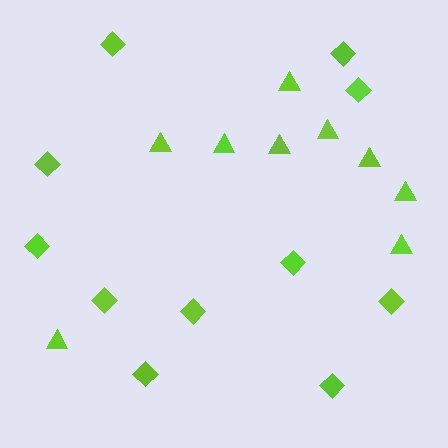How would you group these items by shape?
There are 2 groups: one group of triangles (9) and one group of diamonds (11).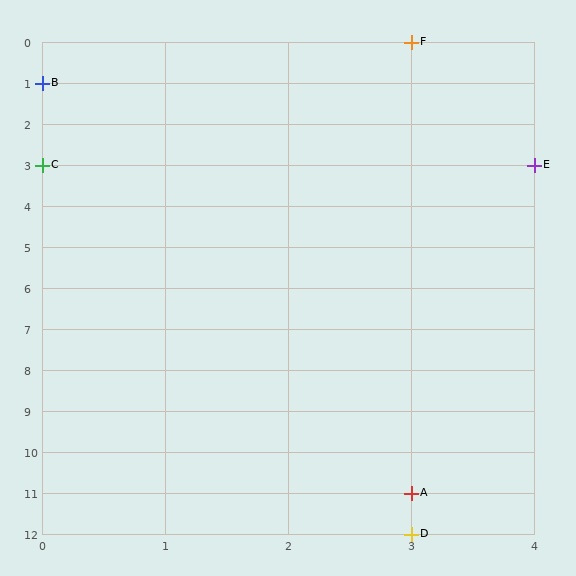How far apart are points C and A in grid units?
Points C and A are 3 columns and 8 rows apart (about 8.5 grid units diagonally).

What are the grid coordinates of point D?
Point D is at grid coordinates (3, 12).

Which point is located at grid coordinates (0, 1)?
Point B is at (0, 1).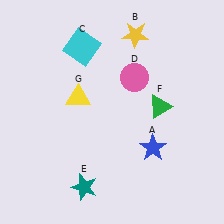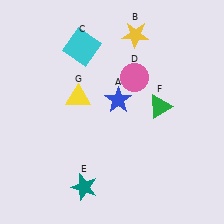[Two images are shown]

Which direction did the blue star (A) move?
The blue star (A) moved up.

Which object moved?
The blue star (A) moved up.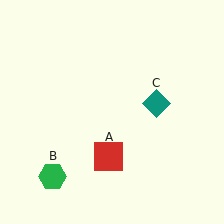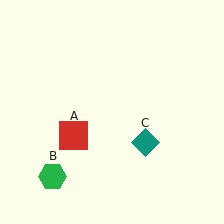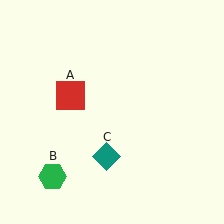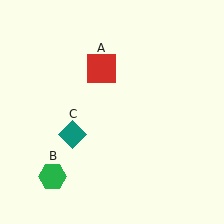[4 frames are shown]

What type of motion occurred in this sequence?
The red square (object A), teal diamond (object C) rotated clockwise around the center of the scene.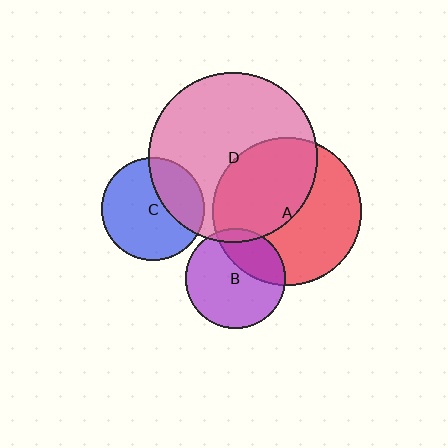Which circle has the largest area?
Circle D (pink).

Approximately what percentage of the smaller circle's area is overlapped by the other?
Approximately 5%.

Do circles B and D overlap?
Yes.